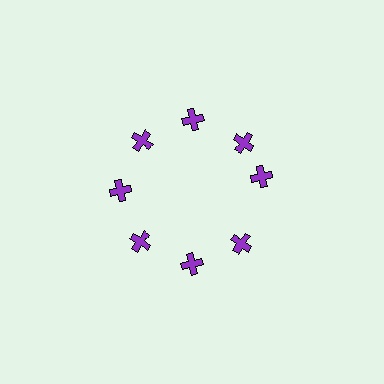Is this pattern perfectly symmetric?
No. The 8 purple crosses are arranged in a ring, but one element near the 3 o'clock position is rotated out of alignment along the ring, breaking the 8-fold rotational symmetry.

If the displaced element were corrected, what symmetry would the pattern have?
It would have 8-fold rotational symmetry — the pattern would map onto itself every 45 degrees.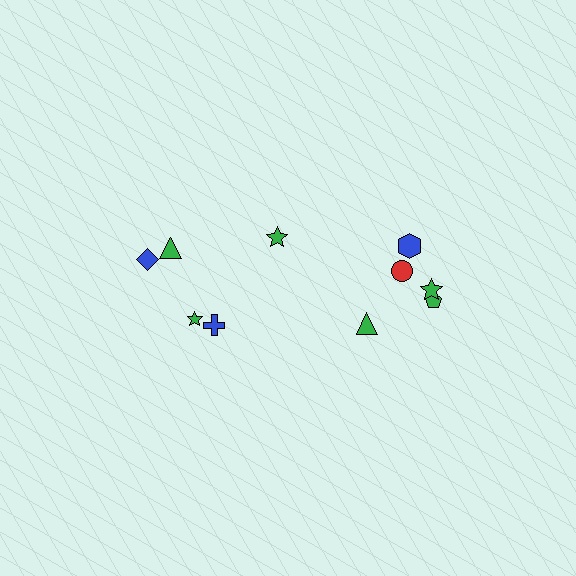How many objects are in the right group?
There are 6 objects.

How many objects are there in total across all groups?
There are 10 objects.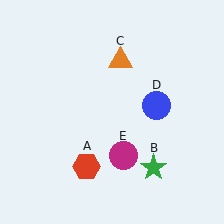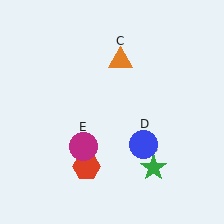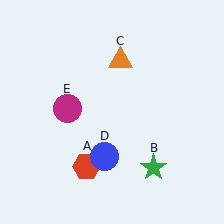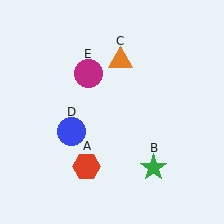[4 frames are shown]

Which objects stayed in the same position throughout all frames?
Red hexagon (object A) and green star (object B) and orange triangle (object C) remained stationary.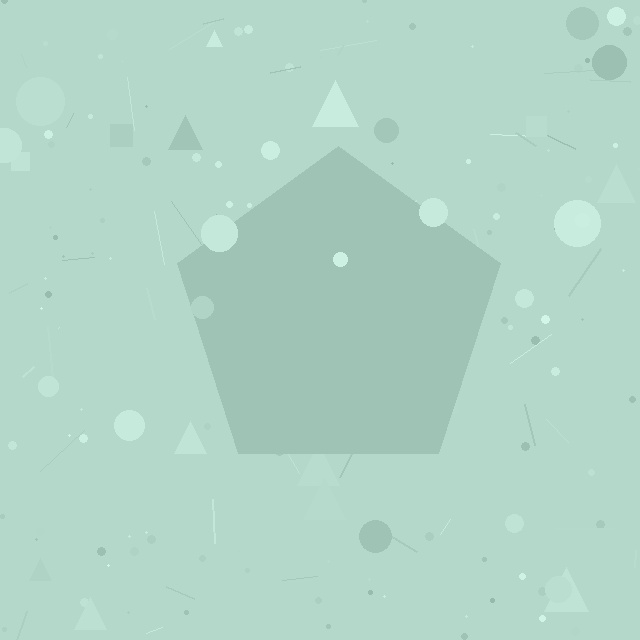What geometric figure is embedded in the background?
A pentagon is embedded in the background.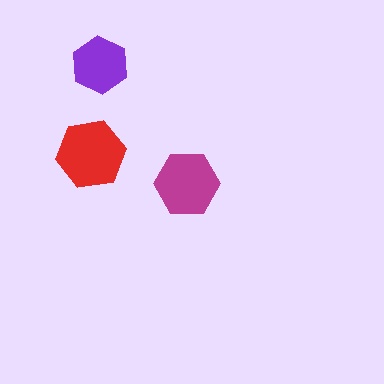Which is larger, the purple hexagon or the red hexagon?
The red one.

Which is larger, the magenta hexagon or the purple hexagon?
The magenta one.